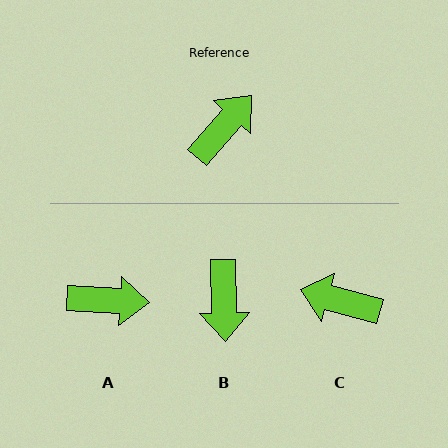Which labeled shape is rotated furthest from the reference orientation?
B, about 137 degrees away.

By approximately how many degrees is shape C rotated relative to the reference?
Approximately 116 degrees counter-clockwise.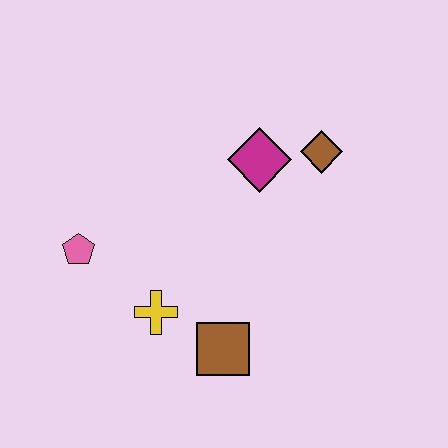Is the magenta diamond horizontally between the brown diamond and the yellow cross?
Yes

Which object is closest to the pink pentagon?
The yellow cross is closest to the pink pentagon.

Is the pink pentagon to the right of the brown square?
No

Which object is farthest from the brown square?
The brown diamond is farthest from the brown square.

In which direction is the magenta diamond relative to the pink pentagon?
The magenta diamond is to the right of the pink pentagon.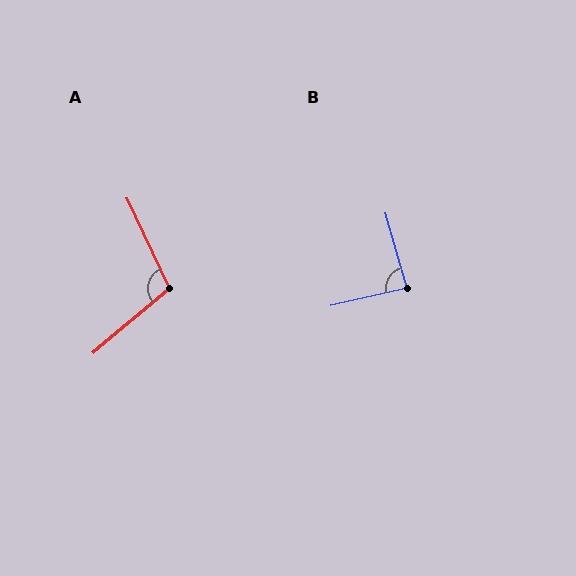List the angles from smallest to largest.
B (87°), A (105°).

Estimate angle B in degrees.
Approximately 87 degrees.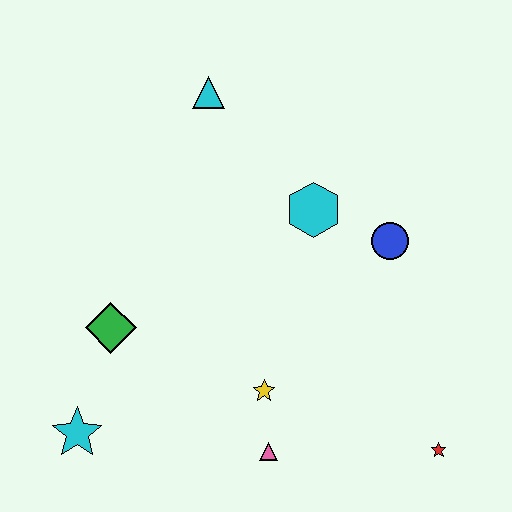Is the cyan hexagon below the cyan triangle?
Yes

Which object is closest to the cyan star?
The green diamond is closest to the cyan star.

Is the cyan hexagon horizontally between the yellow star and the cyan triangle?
No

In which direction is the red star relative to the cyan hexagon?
The red star is below the cyan hexagon.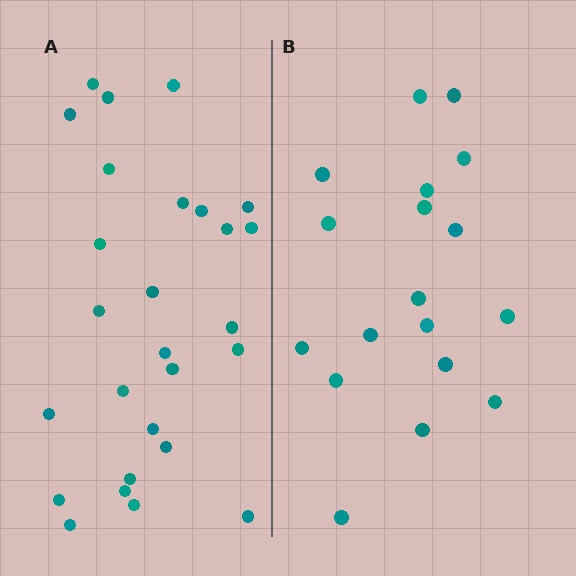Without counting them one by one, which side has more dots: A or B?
Region A (the left region) has more dots.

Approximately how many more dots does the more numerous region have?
Region A has roughly 8 or so more dots than region B.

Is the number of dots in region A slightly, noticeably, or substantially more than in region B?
Region A has substantially more. The ratio is roughly 1.5 to 1.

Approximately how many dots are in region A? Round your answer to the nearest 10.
About 30 dots. (The exact count is 27, which rounds to 30.)